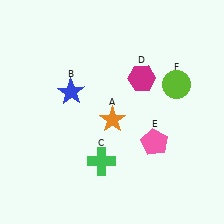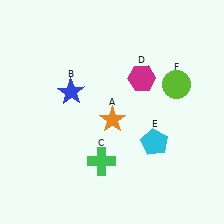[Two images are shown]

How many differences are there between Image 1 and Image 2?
There is 1 difference between the two images.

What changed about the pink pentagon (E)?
In Image 1, E is pink. In Image 2, it changed to cyan.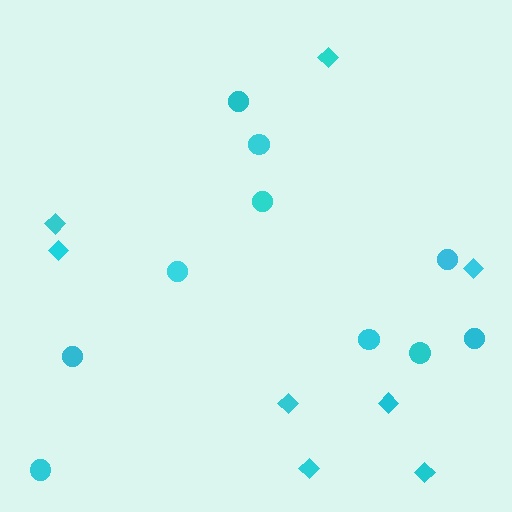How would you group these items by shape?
There are 2 groups: one group of diamonds (8) and one group of circles (10).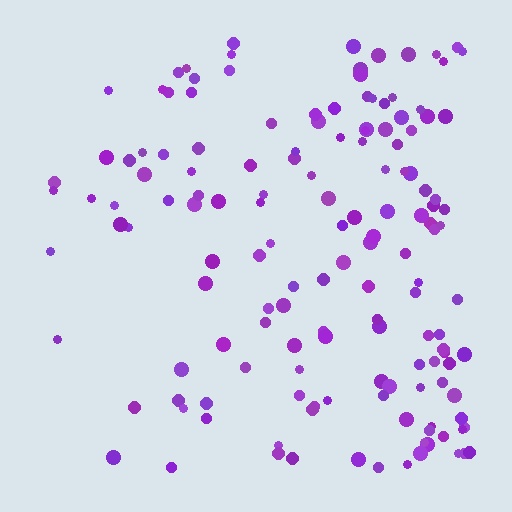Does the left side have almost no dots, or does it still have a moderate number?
Still a moderate number, just noticeably fewer than the right.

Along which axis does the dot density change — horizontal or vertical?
Horizontal.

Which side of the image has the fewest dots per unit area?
The left.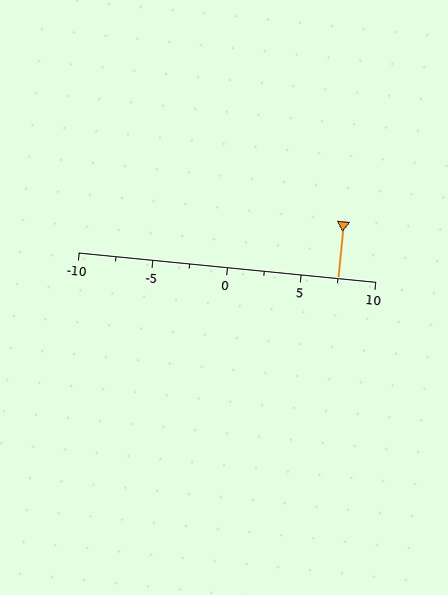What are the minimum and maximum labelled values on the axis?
The axis runs from -10 to 10.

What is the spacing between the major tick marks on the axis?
The major ticks are spaced 5 apart.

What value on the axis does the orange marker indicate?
The marker indicates approximately 7.5.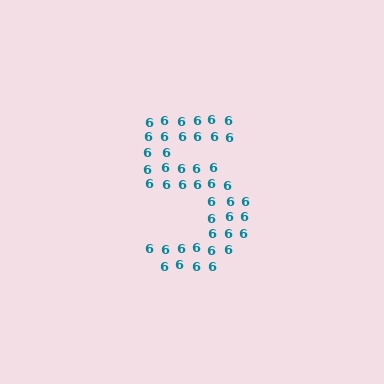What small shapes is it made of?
It is made of small digit 6's.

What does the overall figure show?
The overall figure shows the digit 5.